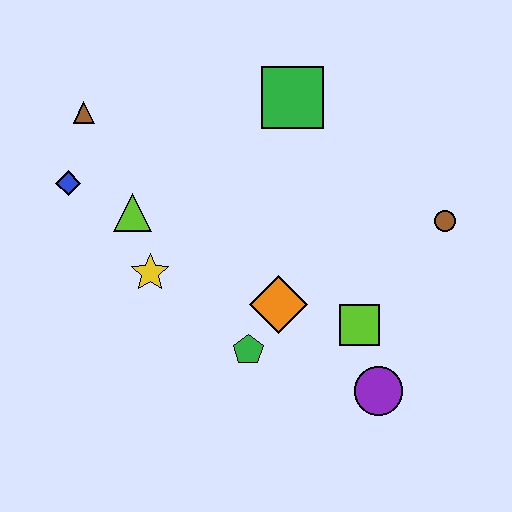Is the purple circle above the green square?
No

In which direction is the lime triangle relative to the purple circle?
The lime triangle is to the left of the purple circle.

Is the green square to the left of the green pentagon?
No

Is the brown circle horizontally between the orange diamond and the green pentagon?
No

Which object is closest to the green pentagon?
The orange diamond is closest to the green pentagon.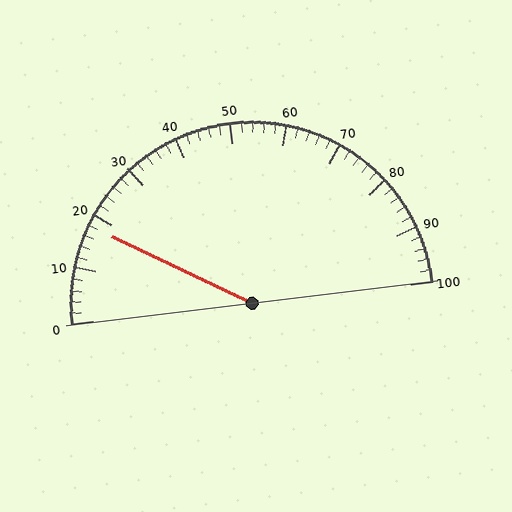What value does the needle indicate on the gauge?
The needle indicates approximately 18.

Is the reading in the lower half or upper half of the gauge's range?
The reading is in the lower half of the range (0 to 100).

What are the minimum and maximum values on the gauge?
The gauge ranges from 0 to 100.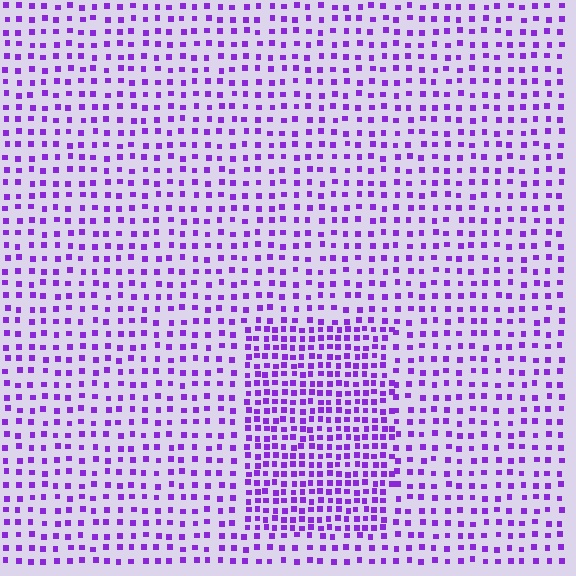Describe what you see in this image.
The image contains small purple elements arranged at two different densities. A rectangle-shaped region is visible where the elements are more densely packed than the surrounding area.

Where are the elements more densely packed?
The elements are more densely packed inside the rectangle boundary.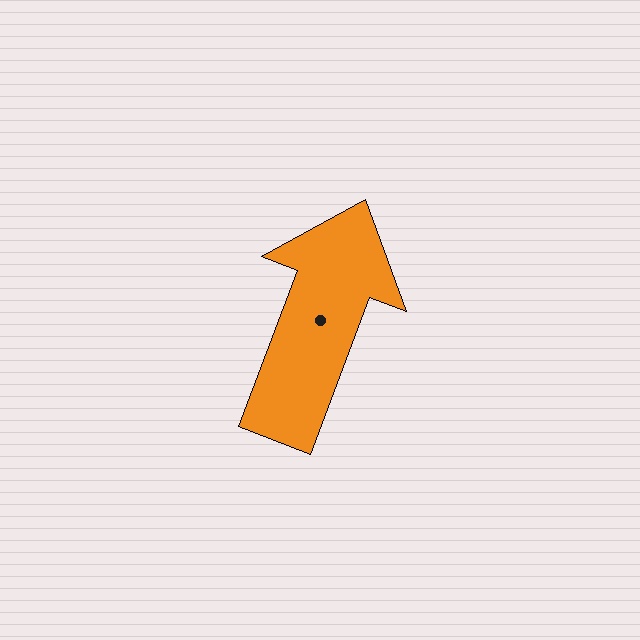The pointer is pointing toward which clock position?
Roughly 1 o'clock.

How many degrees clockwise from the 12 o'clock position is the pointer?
Approximately 21 degrees.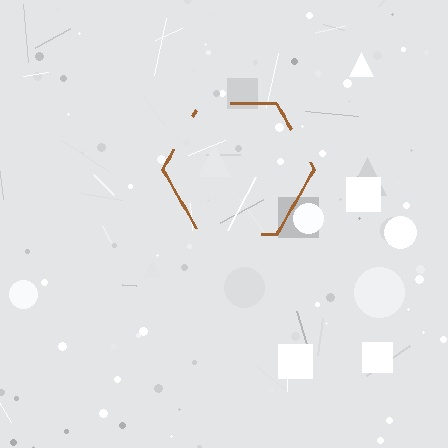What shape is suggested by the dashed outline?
The dashed outline suggests a hexagon.